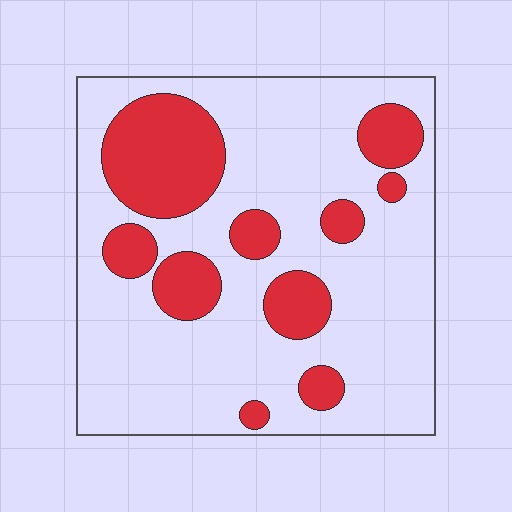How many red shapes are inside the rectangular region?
10.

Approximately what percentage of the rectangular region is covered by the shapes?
Approximately 25%.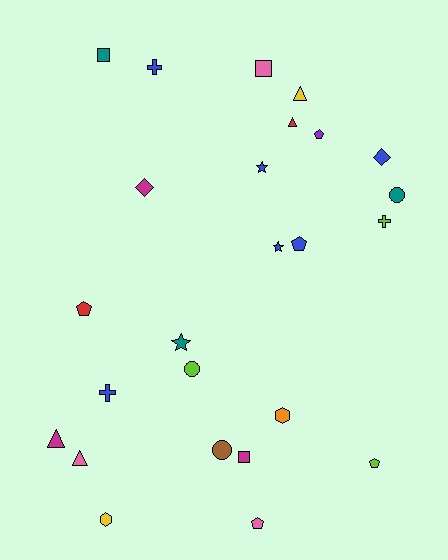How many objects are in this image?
There are 25 objects.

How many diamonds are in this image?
There are 2 diamonds.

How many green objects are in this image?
There are no green objects.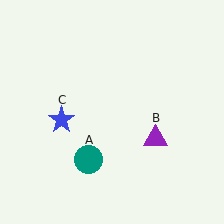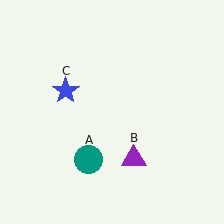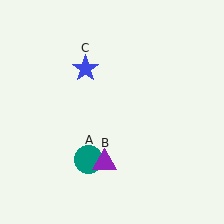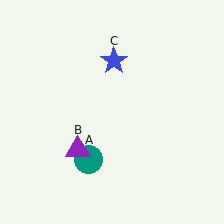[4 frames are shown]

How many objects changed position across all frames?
2 objects changed position: purple triangle (object B), blue star (object C).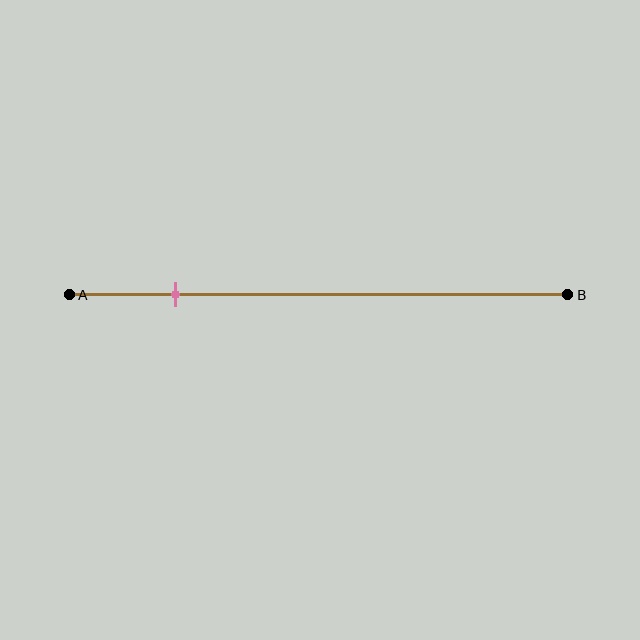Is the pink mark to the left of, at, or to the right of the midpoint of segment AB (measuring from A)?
The pink mark is to the left of the midpoint of segment AB.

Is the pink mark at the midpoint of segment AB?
No, the mark is at about 20% from A, not at the 50% midpoint.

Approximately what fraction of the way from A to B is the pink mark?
The pink mark is approximately 20% of the way from A to B.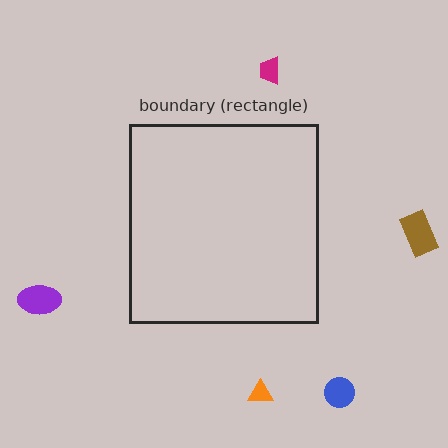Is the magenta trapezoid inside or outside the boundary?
Outside.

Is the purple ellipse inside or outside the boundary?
Outside.